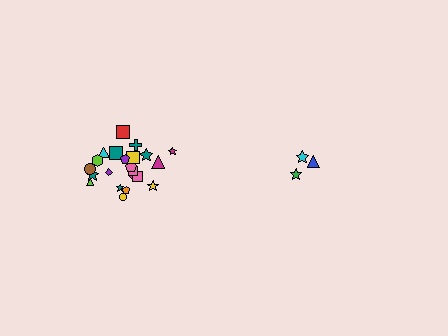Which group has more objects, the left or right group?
The left group.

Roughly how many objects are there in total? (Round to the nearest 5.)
Roughly 25 objects in total.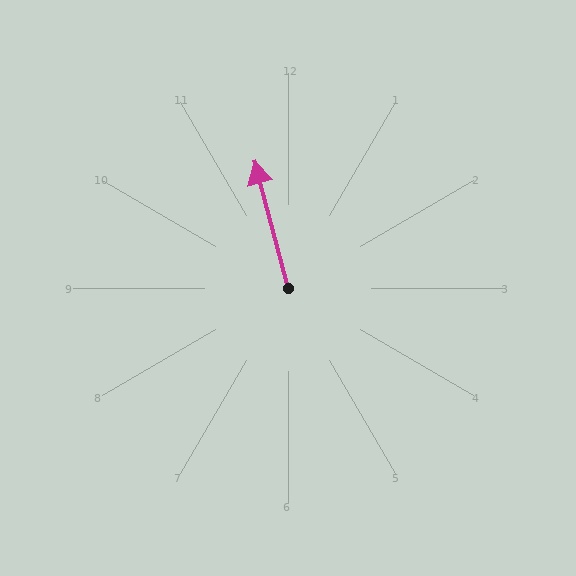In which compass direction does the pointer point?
North.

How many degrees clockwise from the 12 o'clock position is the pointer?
Approximately 345 degrees.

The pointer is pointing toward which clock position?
Roughly 12 o'clock.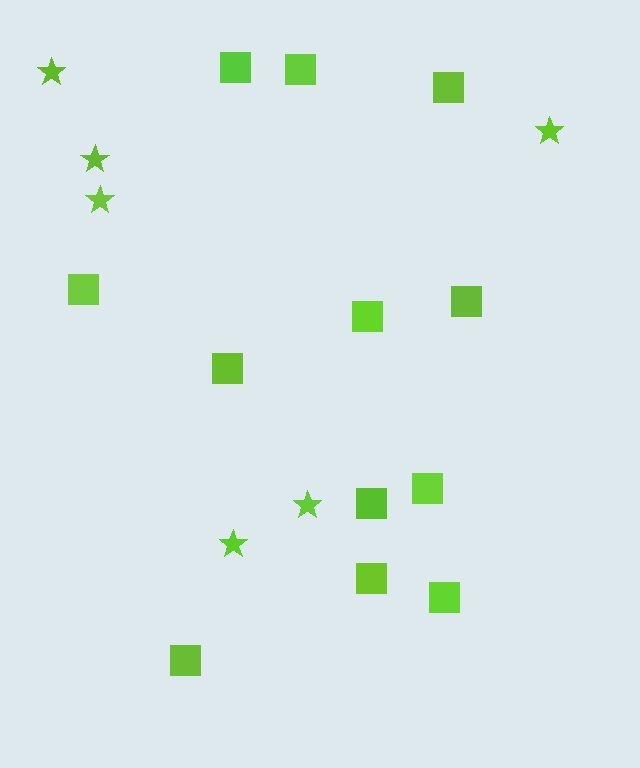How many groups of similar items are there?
There are 2 groups: one group of stars (6) and one group of squares (12).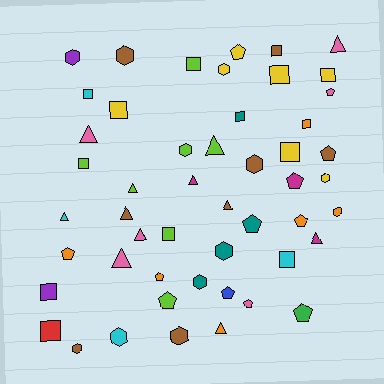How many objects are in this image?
There are 50 objects.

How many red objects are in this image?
There is 1 red object.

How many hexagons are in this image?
There are 12 hexagons.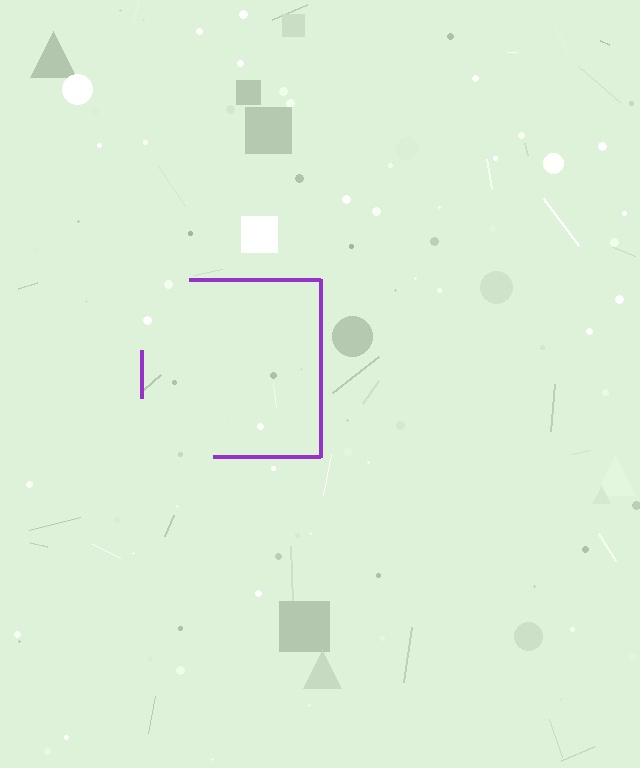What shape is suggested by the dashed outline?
The dashed outline suggests a square.